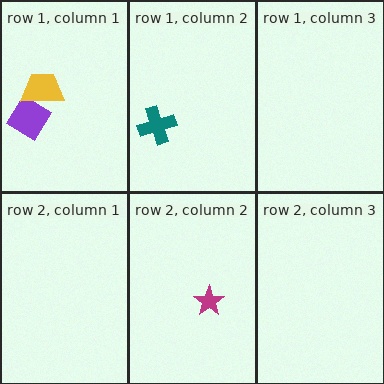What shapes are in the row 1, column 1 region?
The purple diamond, the yellow trapezoid.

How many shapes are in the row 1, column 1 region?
2.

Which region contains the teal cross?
The row 1, column 2 region.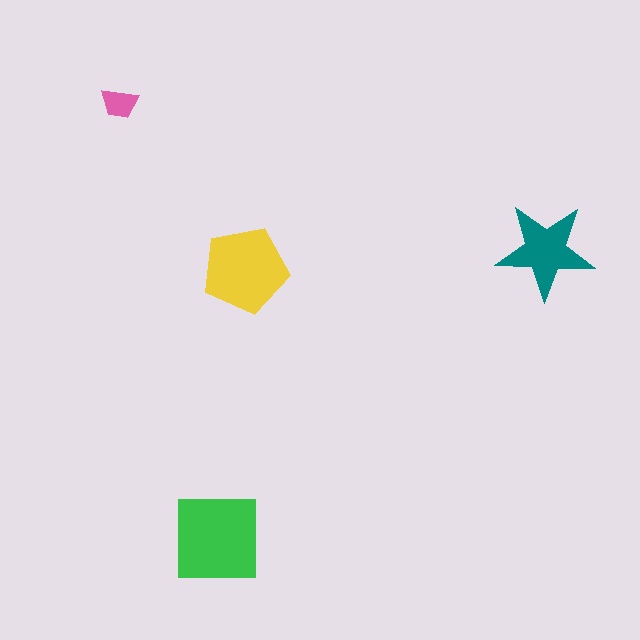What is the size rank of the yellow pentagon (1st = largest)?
2nd.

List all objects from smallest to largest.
The pink trapezoid, the teal star, the yellow pentagon, the green square.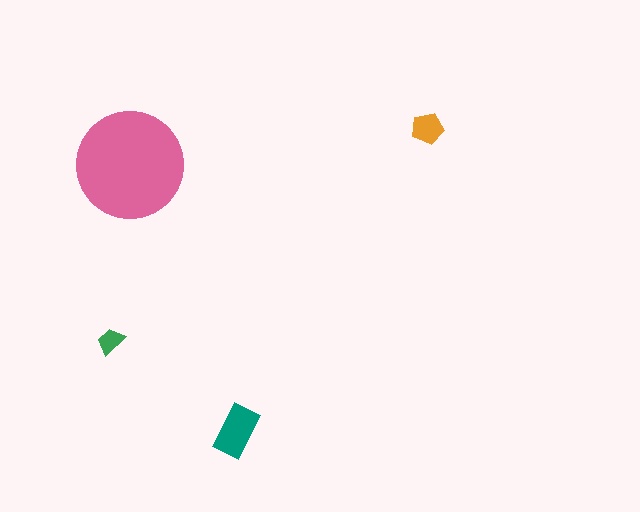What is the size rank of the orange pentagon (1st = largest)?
3rd.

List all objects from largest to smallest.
The pink circle, the teal rectangle, the orange pentagon, the green trapezoid.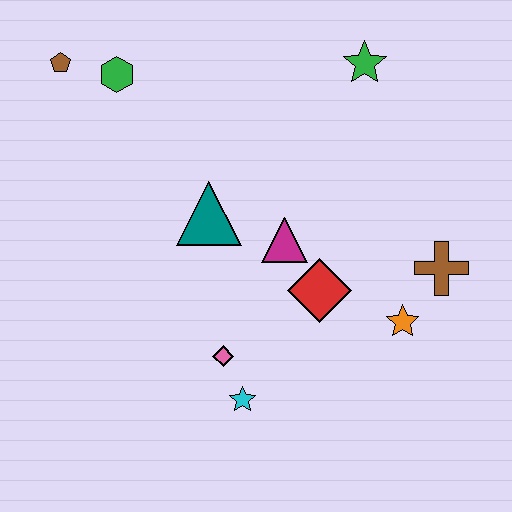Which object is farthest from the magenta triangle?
The brown pentagon is farthest from the magenta triangle.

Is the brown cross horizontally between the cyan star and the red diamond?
No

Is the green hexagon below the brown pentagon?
Yes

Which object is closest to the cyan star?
The pink diamond is closest to the cyan star.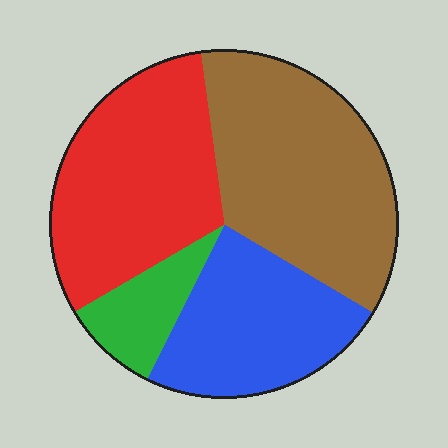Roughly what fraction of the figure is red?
Red takes up about one third (1/3) of the figure.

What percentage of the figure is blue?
Blue takes up about one quarter (1/4) of the figure.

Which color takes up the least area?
Green, at roughly 10%.